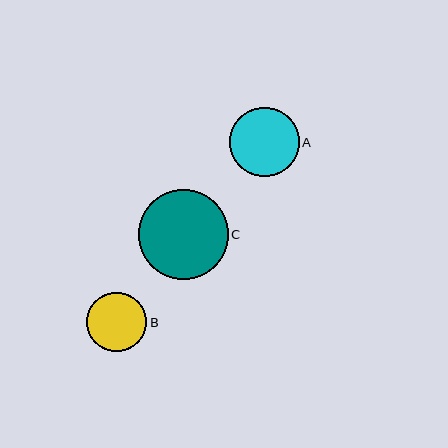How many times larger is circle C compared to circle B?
Circle C is approximately 1.5 times the size of circle B.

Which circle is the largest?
Circle C is the largest with a size of approximately 90 pixels.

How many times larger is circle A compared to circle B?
Circle A is approximately 1.2 times the size of circle B.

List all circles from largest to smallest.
From largest to smallest: C, A, B.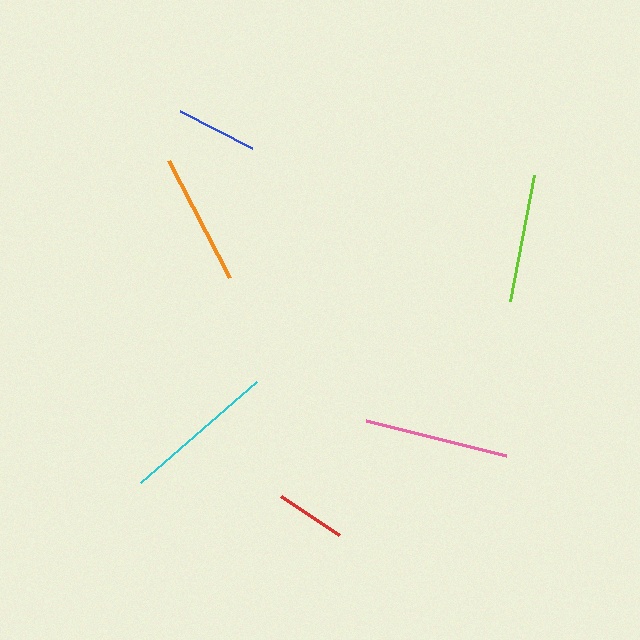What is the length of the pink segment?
The pink segment is approximately 145 pixels long.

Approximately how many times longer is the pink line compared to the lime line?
The pink line is approximately 1.1 times the length of the lime line.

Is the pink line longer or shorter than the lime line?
The pink line is longer than the lime line.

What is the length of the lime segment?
The lime segment is approximately 129 pixels long.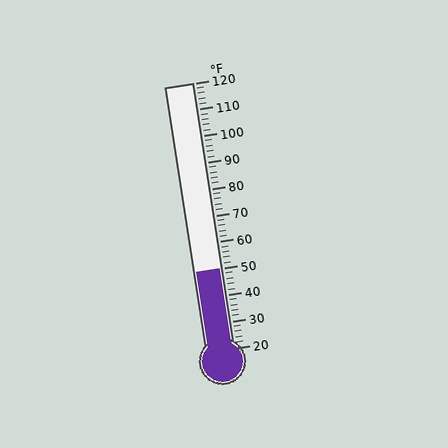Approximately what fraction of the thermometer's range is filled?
The thermometer is filled to approximately 30% of its range.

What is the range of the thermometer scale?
The thermometer scale ranges from 20°F to 120°F.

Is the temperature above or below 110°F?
The temperature is below 110°F.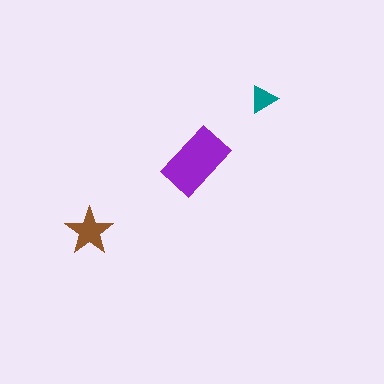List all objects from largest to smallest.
The purple rectangle, the brown star, the teal triangle.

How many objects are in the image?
There are 3 objects in the image.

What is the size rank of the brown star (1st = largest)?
2nd.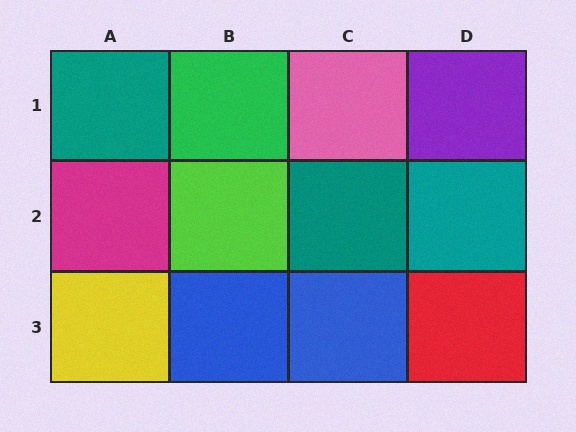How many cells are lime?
1 cell is lime.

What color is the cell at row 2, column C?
Teal.